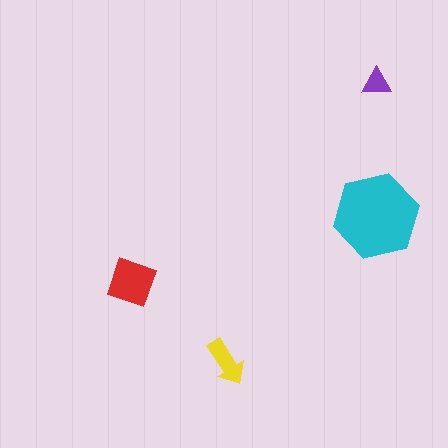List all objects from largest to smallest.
The cyan hexagon, the red diamond, the yellow arrow, the purple triangle.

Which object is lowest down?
The yellow arrow is bottommost.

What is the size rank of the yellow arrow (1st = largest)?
3rd.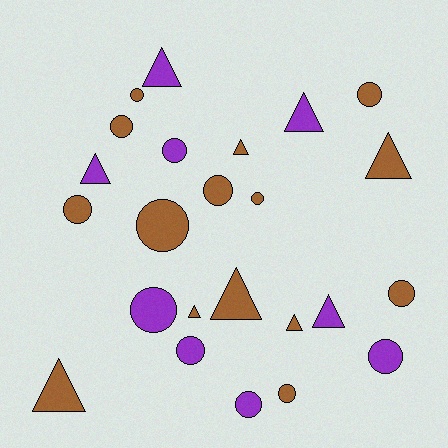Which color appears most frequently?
Brown, with 15 objects.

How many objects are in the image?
There are 24 objects.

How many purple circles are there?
There are 5 purple circles.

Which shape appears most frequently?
Circle, with 14 objects.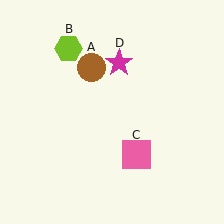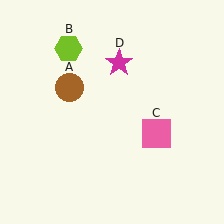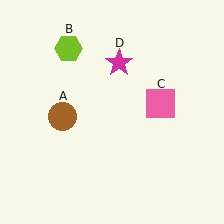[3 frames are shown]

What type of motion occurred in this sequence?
The brown circle (object A), pink square (object C) rotated counterclockwise around the center of the scene.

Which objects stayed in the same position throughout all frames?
Lime hexagon (object B) and magenta star (object D) remained stationary.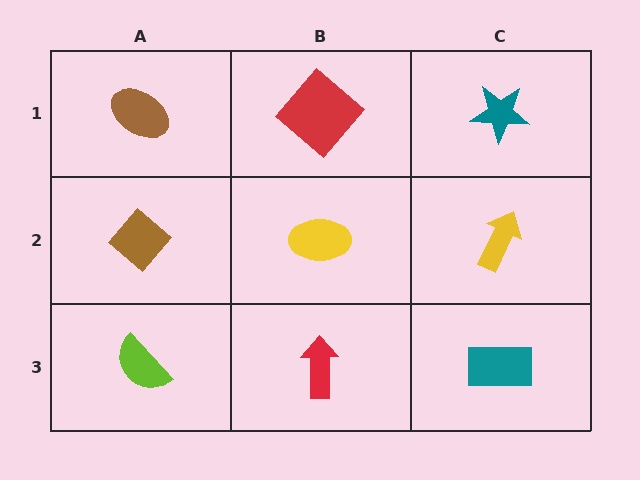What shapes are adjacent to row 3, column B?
A yellow ellipse (row 2, column B), a lime semicircle (row 3, column A), a teal rectangle (row 3, column C).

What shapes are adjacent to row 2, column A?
A brown ellipse (row 1, column A), a lime semicircle (row 3, column A), a yellow ellipse (row 2, column B).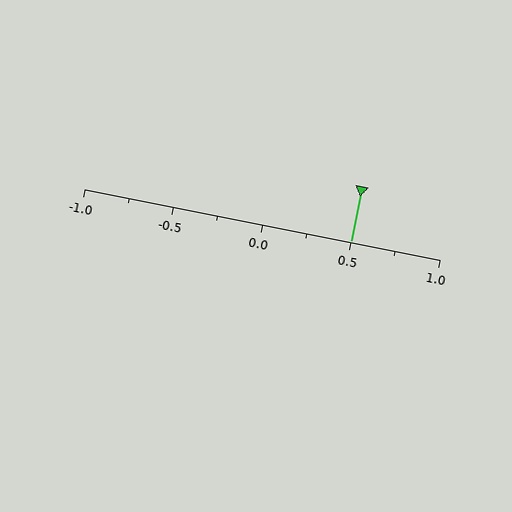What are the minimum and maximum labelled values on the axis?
The axis runs from -1.0 to 1.0.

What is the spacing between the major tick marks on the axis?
The major ticks are spaced 0.5 apart.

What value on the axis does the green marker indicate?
The marker indicates approximately 0.5.